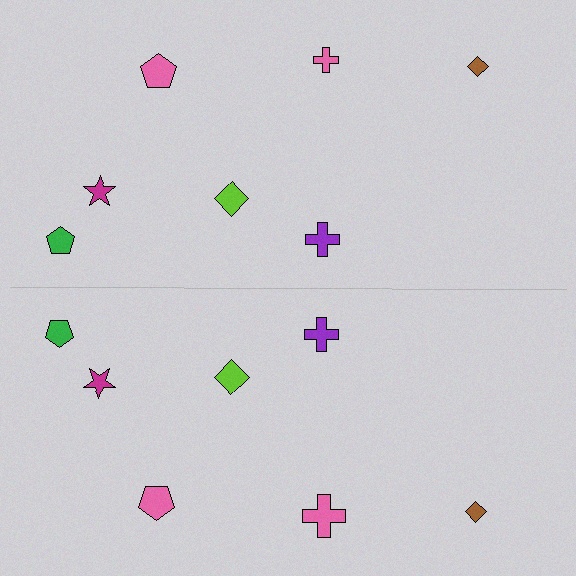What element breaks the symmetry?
The pink cross on the bottom side has a different size than its mirror counterpart.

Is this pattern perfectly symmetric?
No, the pattern is not perfectly symmetric. The pink cross on the bottom side has a different size than its mirror counterpart.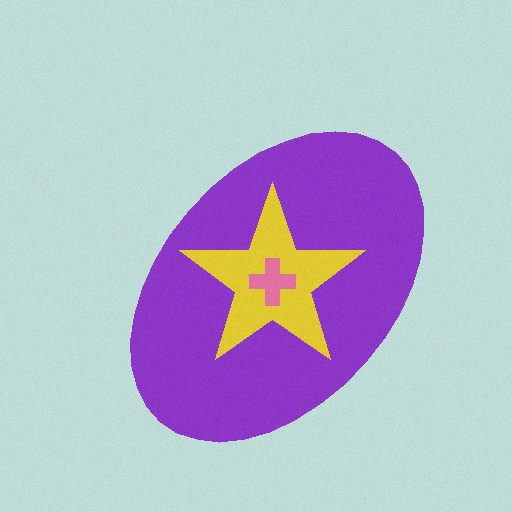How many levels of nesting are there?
3.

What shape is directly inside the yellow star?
The pink cross.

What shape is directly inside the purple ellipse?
The yellow star.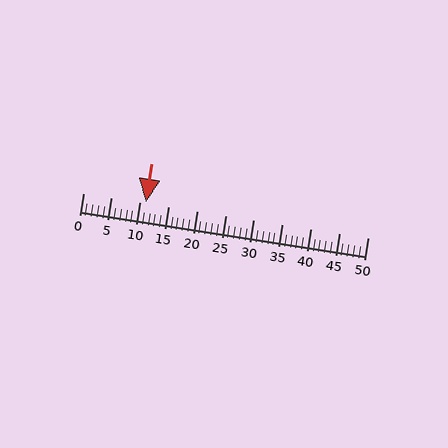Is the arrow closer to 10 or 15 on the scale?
The arrow is closer to 10.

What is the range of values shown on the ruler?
The ruler shows values from 0 to 50.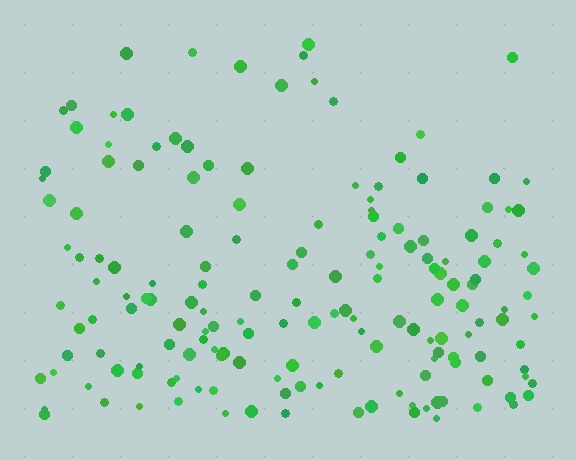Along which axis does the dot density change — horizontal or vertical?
Vertical.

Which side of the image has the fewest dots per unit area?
The top.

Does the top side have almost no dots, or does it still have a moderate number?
Still a moderate number, just noticeably fewer than the bottom.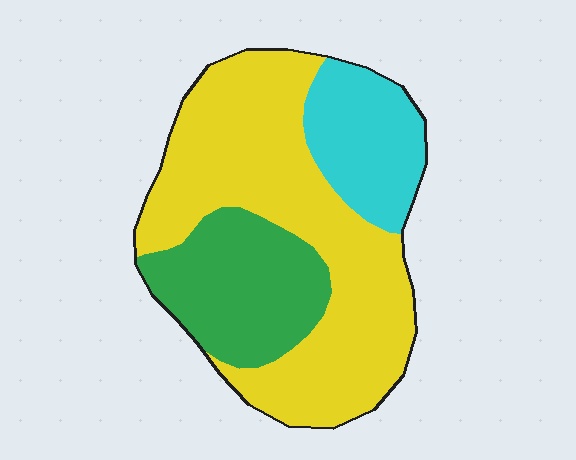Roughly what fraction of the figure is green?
Green covers about 25% of the figure.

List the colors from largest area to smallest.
From largest to smallest: yellow, green, cyan.